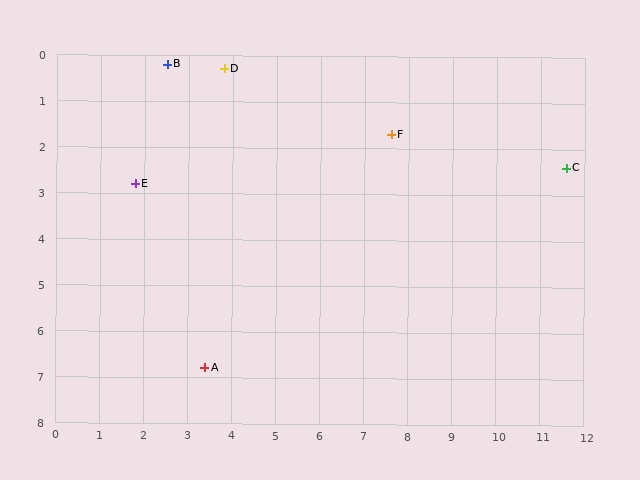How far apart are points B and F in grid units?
Points B and F are about 5.3 grid units apart.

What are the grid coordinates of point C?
Point C is at approximately (11.6, 2.4).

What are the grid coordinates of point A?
Point A is at approximately (3.4, 6.8).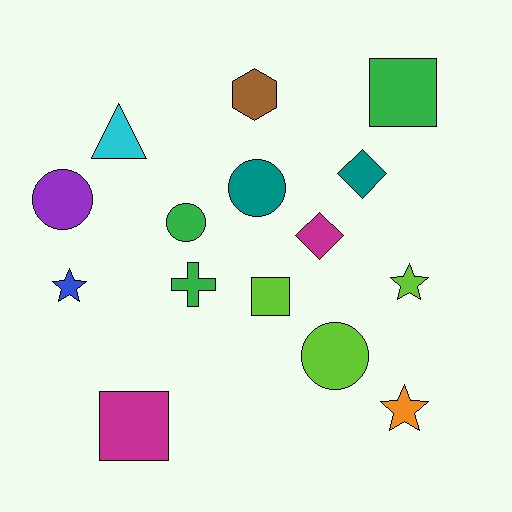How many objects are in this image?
There are 15 objects.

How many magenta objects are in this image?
There are 2 magenta objects.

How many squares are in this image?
There are 3 squares.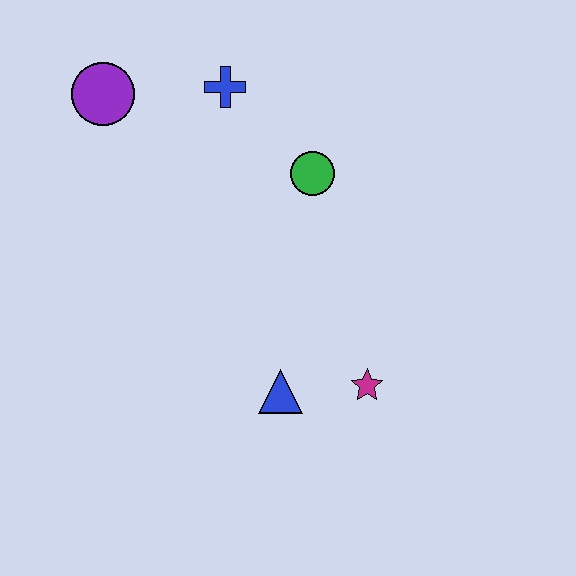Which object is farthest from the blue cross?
The magenta star is farthest from the blue cross.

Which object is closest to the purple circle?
The blue cross is closest to the purple circle.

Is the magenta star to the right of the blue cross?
Yes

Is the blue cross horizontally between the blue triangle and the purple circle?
Yes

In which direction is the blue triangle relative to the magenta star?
The blue triangle is to the left of the magenta star.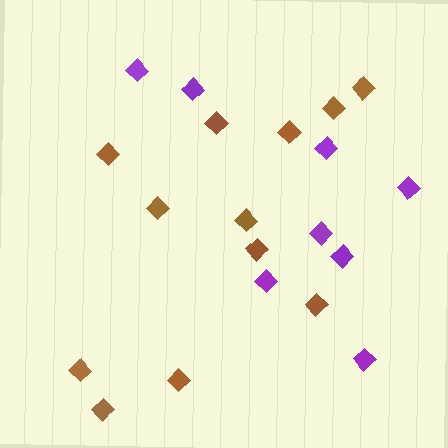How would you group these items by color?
There are 2 groups: one group of purple diamonds (8) and one group of brown diamonds (12).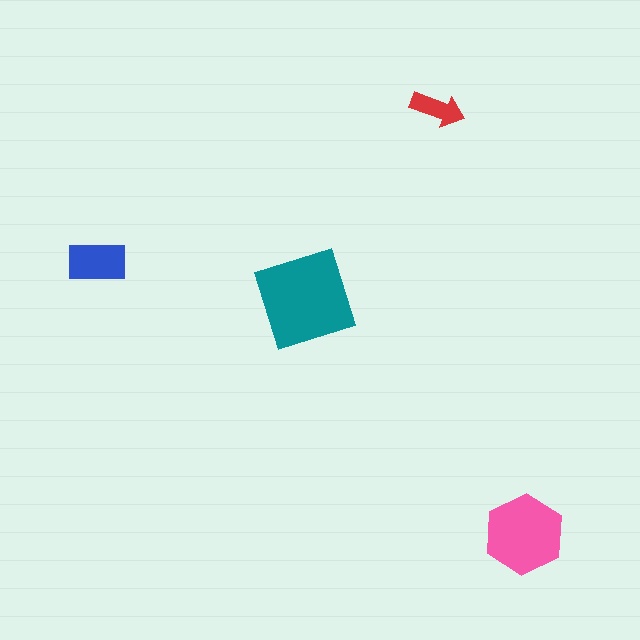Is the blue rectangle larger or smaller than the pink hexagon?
Smaller.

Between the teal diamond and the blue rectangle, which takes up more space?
The teal diamond.